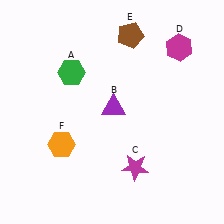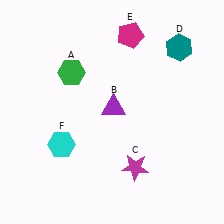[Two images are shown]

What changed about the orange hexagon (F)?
In Image 1, F is orange. In Image 2, it changed to cyan.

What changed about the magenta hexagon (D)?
In Image 1, D is magenta. In Image 2, it changed to teal.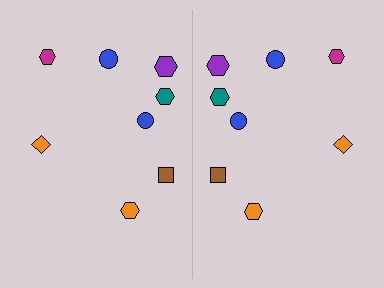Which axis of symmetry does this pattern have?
The pattern has a vertical axis of symmetry running through the center of the image.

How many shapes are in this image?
There are 16 shapes in this image.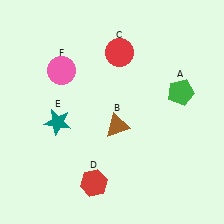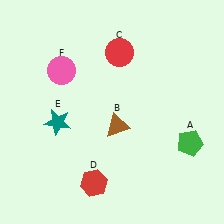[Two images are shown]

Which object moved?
The green pentagon (A) moved down.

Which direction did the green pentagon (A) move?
The green pentagon (A) moved down.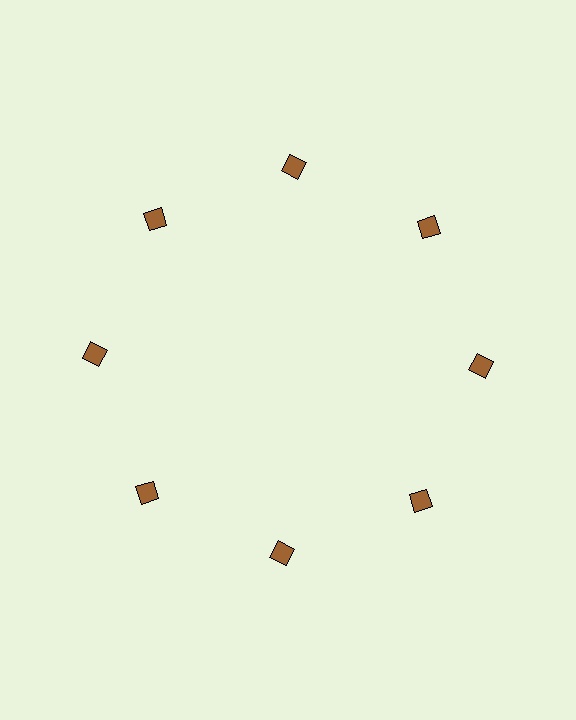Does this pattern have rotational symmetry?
Yes, this pattern has 8-fold rotational symmetry. It looks the same after rotating 45 degrees around the center.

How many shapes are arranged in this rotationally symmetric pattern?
There are 8 shapes, arranged in 8 groups of 1.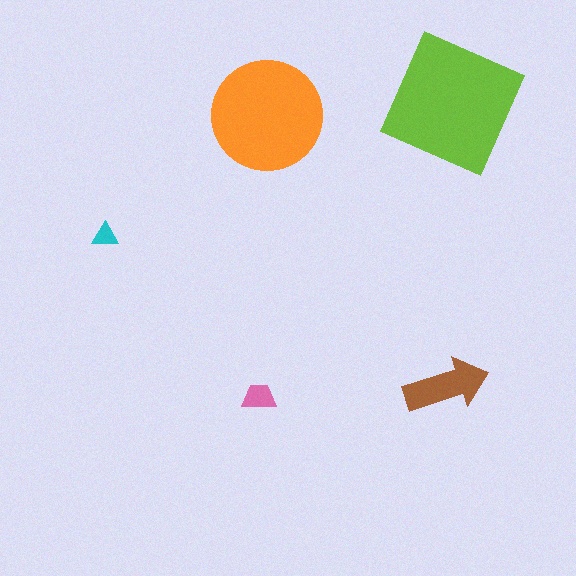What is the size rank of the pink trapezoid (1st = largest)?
4th.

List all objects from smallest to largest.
The cyan triangle, the pink trapezoid, the brown arrow, the orange circle, the lime square.